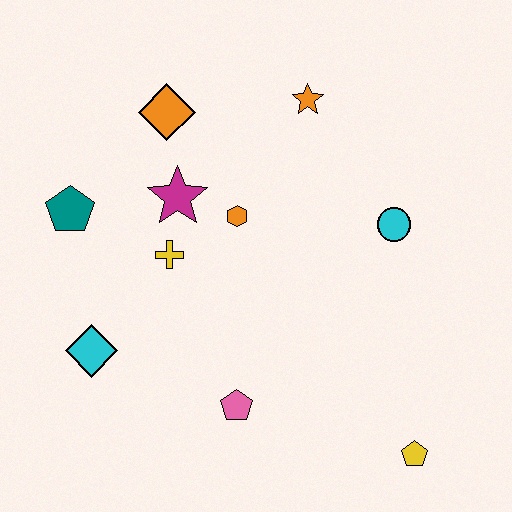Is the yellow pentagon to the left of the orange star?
No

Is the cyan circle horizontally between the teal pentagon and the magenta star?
No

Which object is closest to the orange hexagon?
The magenta star is closest to the orange hexagon.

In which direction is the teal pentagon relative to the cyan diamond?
The teal pentagon is above the cyan diamond.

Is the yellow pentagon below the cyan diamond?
Yes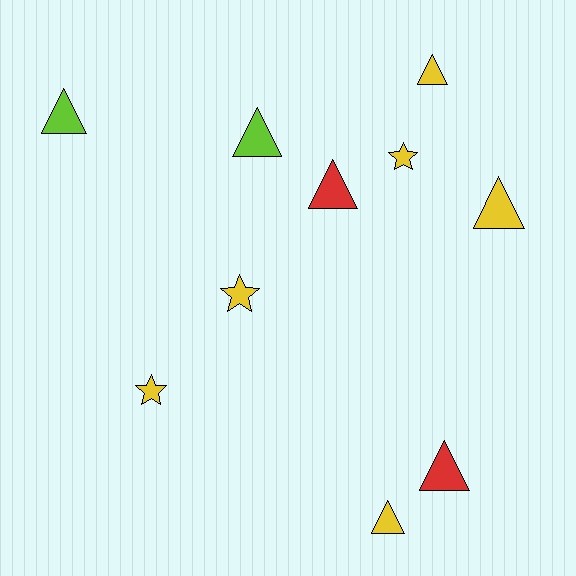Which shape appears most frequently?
Triangle, with 7 objects.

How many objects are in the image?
There are 10 objects.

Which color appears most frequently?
Yellow, with 6 objects.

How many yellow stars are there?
There are 3 yellow stars.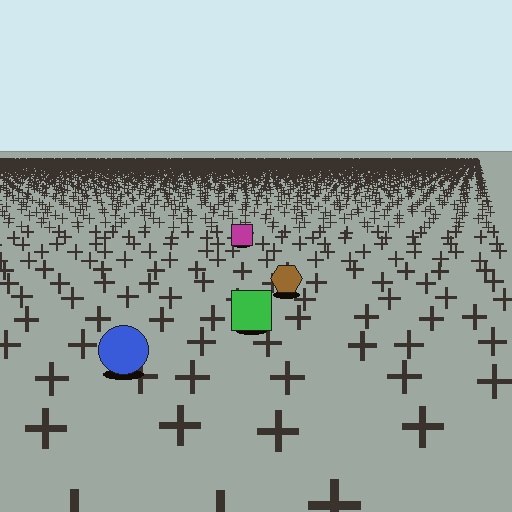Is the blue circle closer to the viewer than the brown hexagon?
Yes. The blue circle is closer — you can tell from the texture gradient: the ground texture is coarser near it.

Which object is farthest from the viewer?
The magenta square is farthest from the viewer. It appears smaller and the ground texture around it is denser.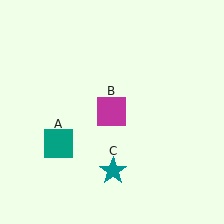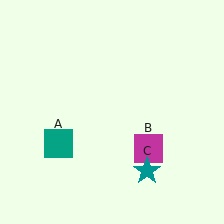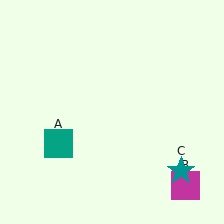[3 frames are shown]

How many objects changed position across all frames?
2 objects changed position: magenta square (object B), teal star (object C).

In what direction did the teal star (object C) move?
The teal star (object C) moved right.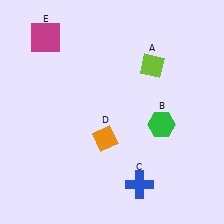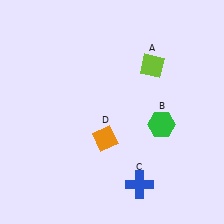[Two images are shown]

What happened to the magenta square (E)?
The magenta square (E) was removed in Image 2. It was in the top-left area of Image 1.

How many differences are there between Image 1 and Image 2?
There is 1 difference between the two images.